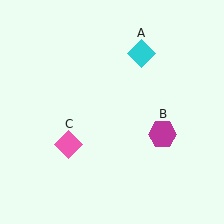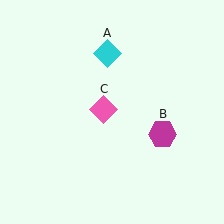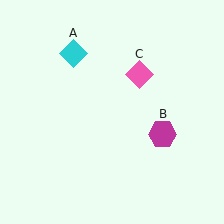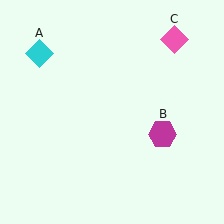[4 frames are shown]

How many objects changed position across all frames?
2 objects changed position: cyan diamond (object A), pink diamond (object C).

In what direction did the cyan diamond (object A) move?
The cyan diamond (object A) moved left.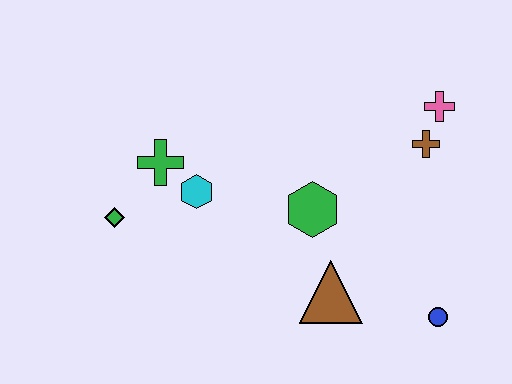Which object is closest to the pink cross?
The brown cross is closest to the pink cross.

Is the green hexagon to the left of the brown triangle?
Yes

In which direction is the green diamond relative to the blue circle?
The green diamond is to the left of the blue circle.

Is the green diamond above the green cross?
No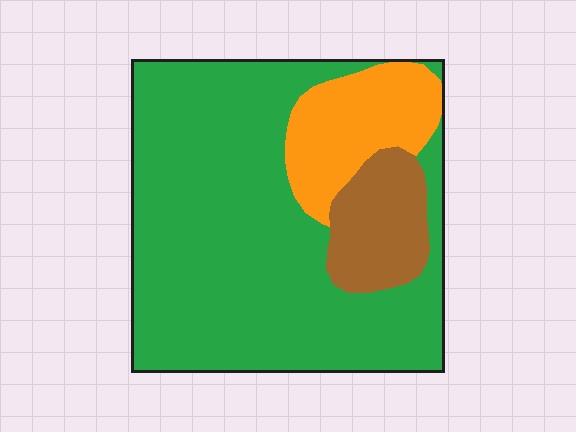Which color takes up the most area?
Green, at roughly 70%.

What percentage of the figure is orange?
Orange covers roughly 15% of the figure.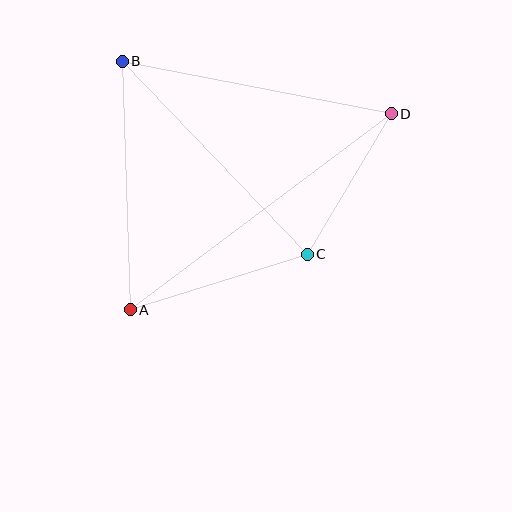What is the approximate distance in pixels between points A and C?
The distance between A and C is approximately 185 pixels.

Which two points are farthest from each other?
Points A and D are farthest from each other.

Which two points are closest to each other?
Points C and D are closest to each other.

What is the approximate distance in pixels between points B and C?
The distance between B and C is approximately 268 pixels.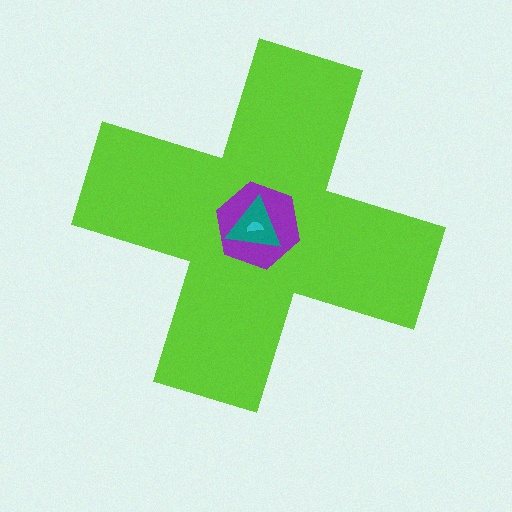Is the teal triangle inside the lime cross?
Yes.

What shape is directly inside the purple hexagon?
The teal triangle.